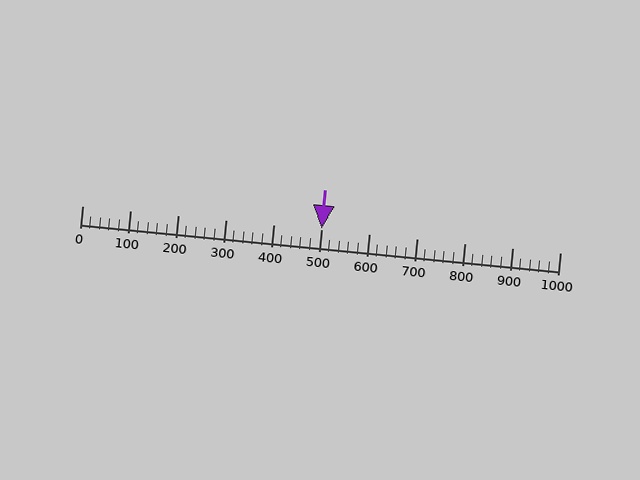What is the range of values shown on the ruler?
The ruler shows values from 0 to 1000.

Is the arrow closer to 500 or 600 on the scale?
The arrow is closer to 500.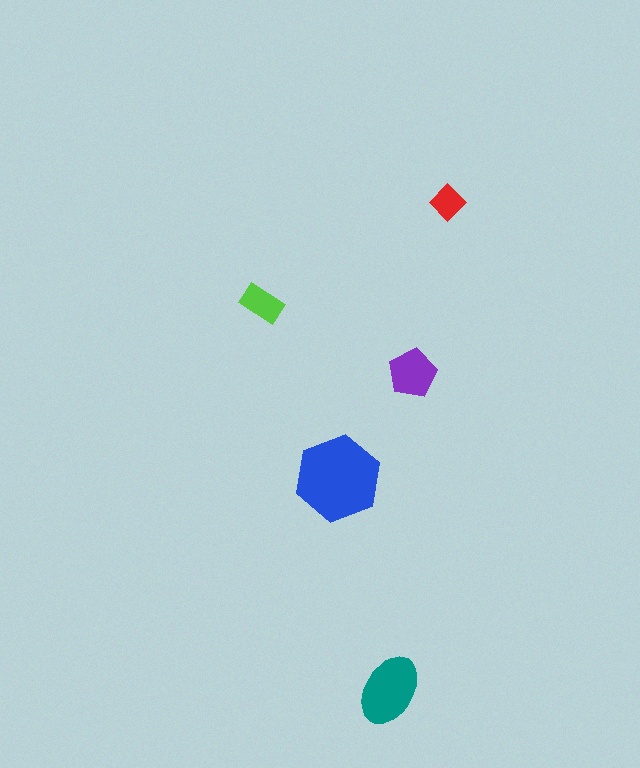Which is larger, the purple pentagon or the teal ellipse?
The teal ellipse.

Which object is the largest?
The blue hexagon.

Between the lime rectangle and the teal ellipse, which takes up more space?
The teal ellipse.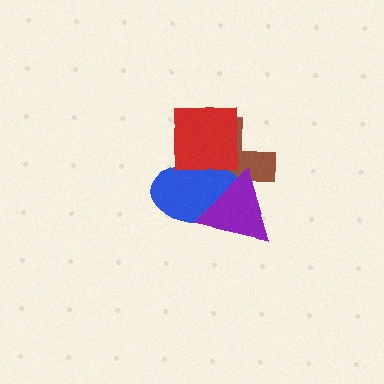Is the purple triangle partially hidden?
Yes, it is partially covered by another shape.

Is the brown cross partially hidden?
Yes, it is partially covered by another shape.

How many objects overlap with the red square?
3 objects overlap with the red square.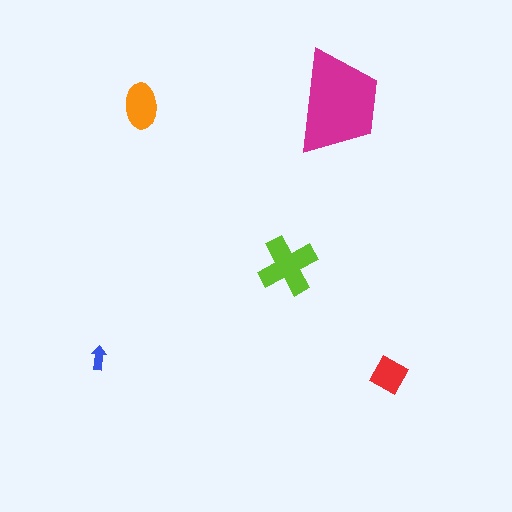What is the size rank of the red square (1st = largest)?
4th.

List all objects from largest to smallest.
The magenta trapezoid, the lime cross, the orange ellipse, the red square, the blue arrow.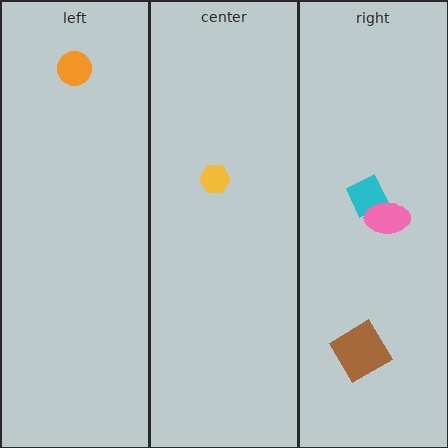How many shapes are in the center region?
1.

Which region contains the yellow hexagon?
The center region.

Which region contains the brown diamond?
The right region.